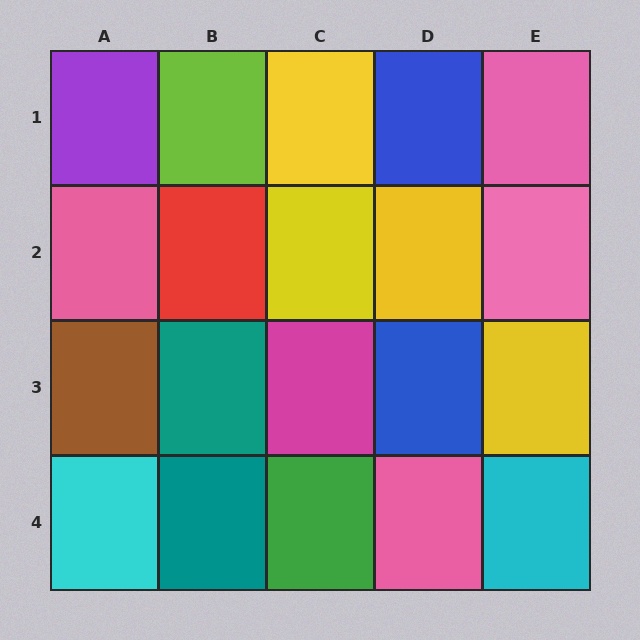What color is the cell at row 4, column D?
Pink.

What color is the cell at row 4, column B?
Teal.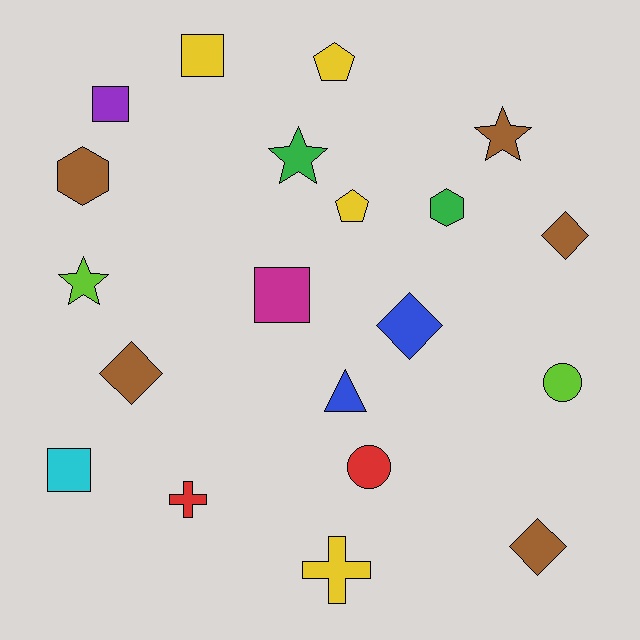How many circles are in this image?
There are 2 circles.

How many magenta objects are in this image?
There is 1 magenta object.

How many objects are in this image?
There are 20 objects.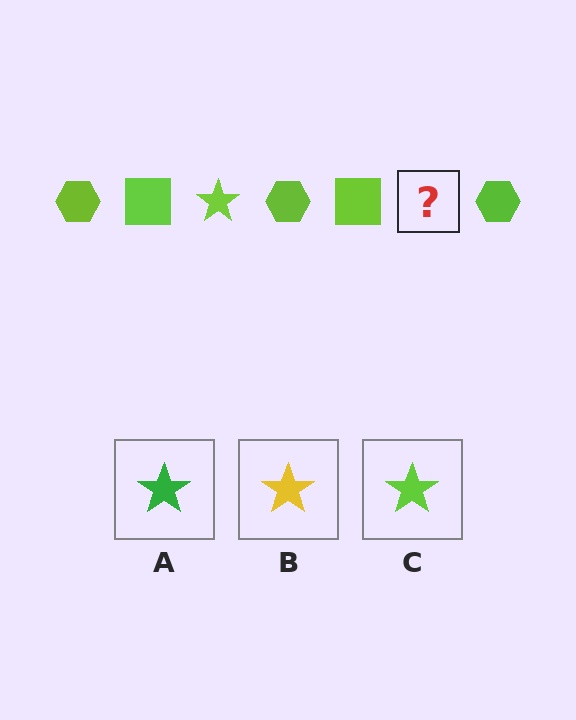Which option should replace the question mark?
Option C.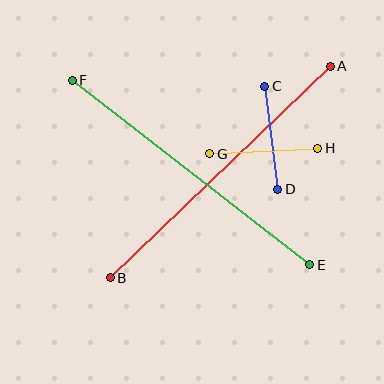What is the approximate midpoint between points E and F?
The midpoint is at approximately (191, 173) pixels.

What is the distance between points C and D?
The distance is approximately 104 pixels.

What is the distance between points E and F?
The distance is approximately 301 pixels.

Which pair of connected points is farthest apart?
Points A and B are farthest apart.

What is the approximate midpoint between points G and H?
The midpoint is at approximately (264, 151) pixels.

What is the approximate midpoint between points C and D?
The midpoint is at approximately (271, 138) pixels.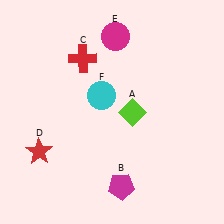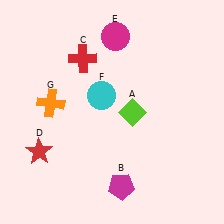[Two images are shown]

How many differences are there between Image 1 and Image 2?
There is 1 difference between the two images.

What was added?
An orange cross (G) was added in Image 2.